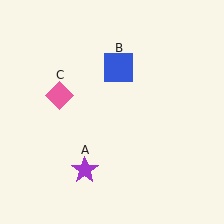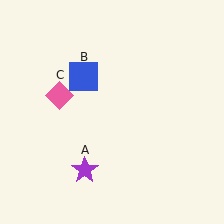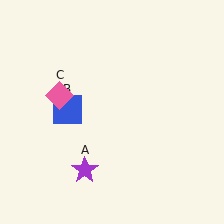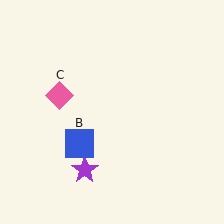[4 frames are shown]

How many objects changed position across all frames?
1 object changed position: blue square (object B).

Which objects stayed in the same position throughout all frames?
Purple star (object A) and pink diamond (object C) remained stationary.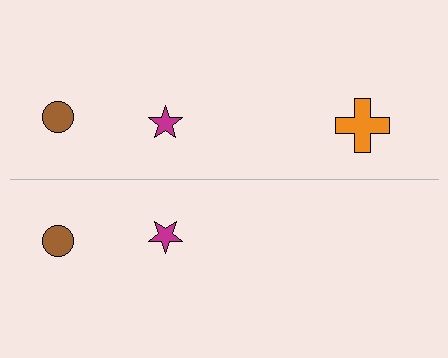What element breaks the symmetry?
A orange cross is missing from the bottom side.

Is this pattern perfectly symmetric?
No, the pattern is not perfectly symmetric. A orange cross is missing from the bottom side.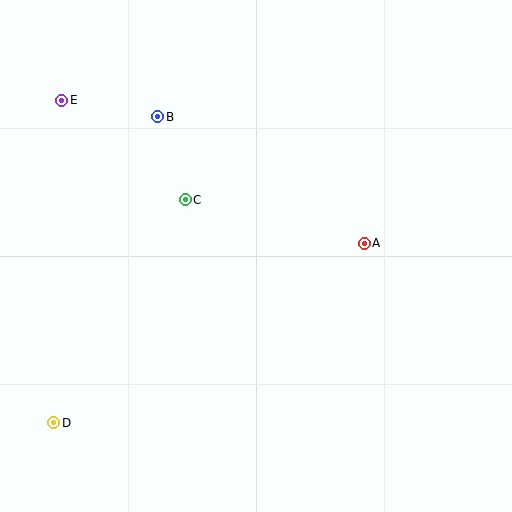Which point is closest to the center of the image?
Point C at (185, 200) is closest to the center.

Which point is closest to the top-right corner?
Point A is closest to the top-right corner.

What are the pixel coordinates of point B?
Point B is at (158, 117).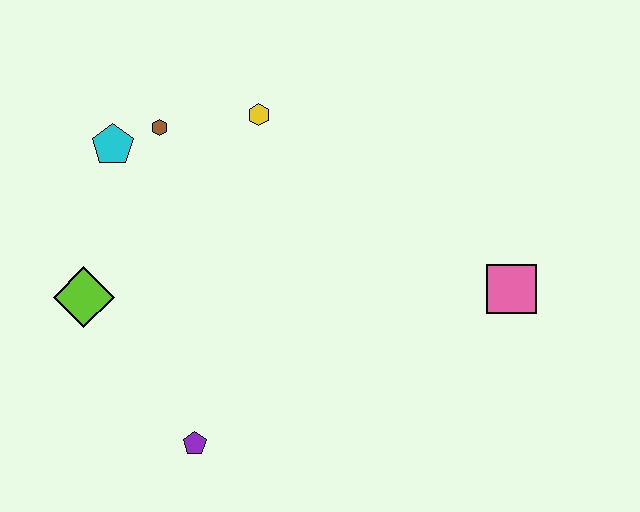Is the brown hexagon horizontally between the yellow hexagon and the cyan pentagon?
Yes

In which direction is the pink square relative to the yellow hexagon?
The pink square is to the right of the yellow hexagon.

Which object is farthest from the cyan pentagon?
The pink square is farthest from the cyan pentagon.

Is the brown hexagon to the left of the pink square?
Yes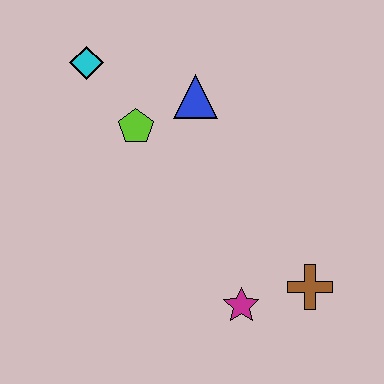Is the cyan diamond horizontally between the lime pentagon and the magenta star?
No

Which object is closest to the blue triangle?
The lime pentagon is closest to the blue triangle.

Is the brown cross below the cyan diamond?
Yes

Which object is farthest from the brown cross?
The cyan diamond is farthest from the brown cross.